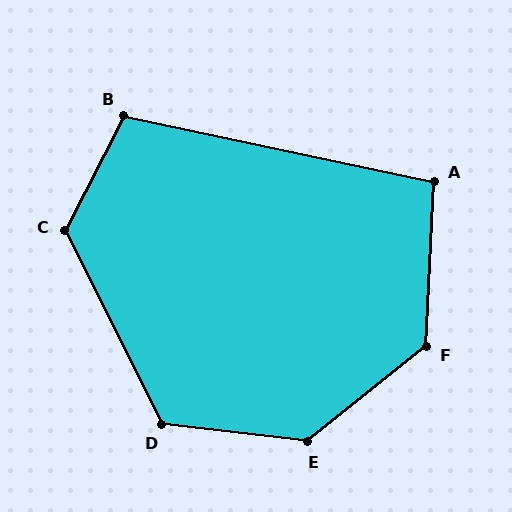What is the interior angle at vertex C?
Approximately 126 degrees (obtuse).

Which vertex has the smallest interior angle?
A, at approximately 99 degrees.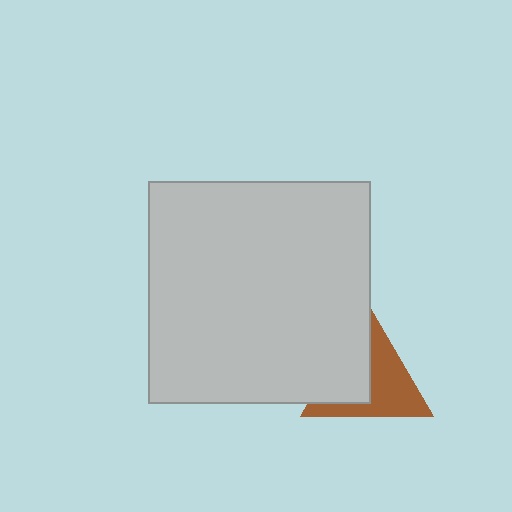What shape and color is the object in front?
The object in front is a light gray square.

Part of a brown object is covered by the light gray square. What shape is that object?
It is a triangle.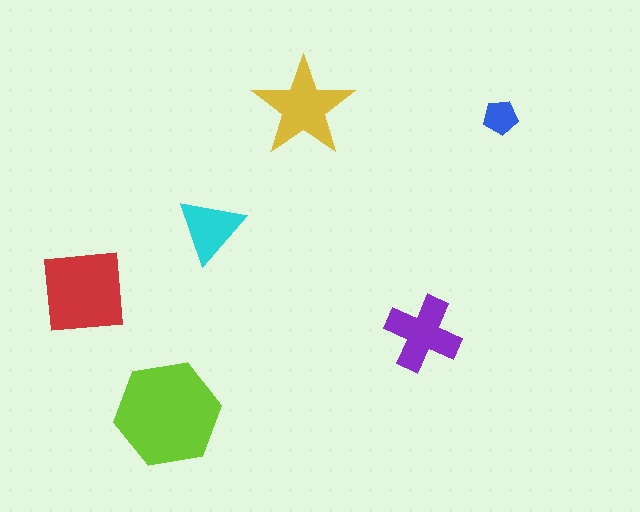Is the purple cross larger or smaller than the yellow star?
Smaller.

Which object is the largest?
The lime hexagon.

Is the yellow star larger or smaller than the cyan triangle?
Larger.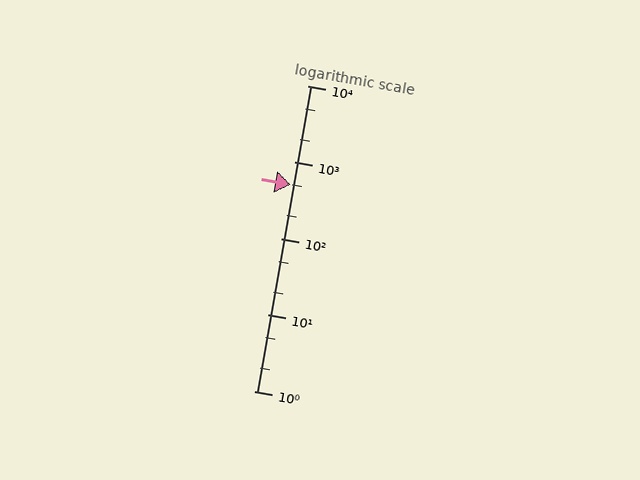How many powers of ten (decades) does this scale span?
The scale spans 4 decades, from 1 to 10000.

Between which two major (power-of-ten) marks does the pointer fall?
The pointer is between 100 and 1000.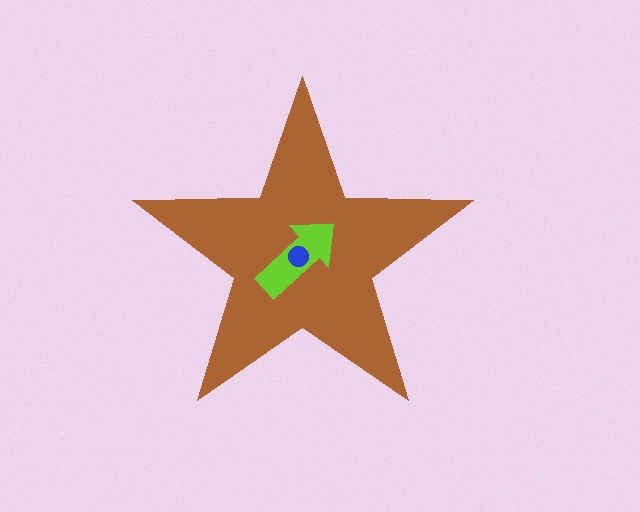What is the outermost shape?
The brown star.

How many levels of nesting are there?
3.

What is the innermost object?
The blue circle.